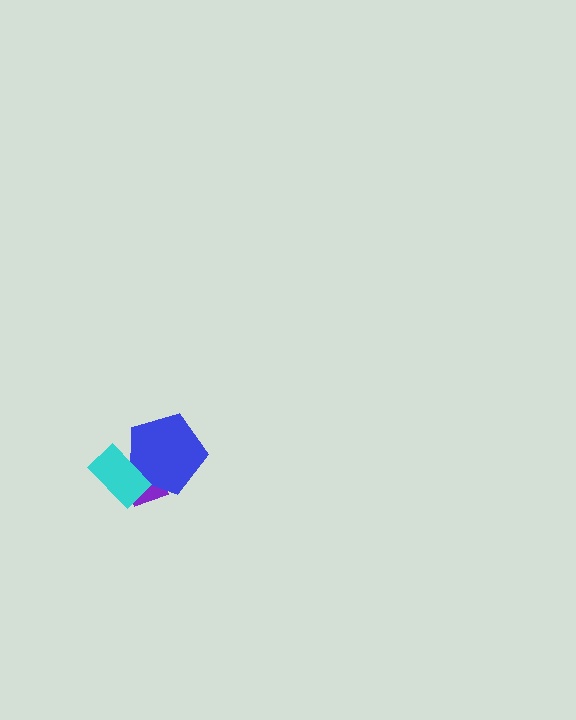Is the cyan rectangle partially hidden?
No, no other shape covers it.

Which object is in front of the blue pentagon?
The cyan rectangle is in front of the blue pentagon.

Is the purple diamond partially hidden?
Yes, it is partially covered by another shape.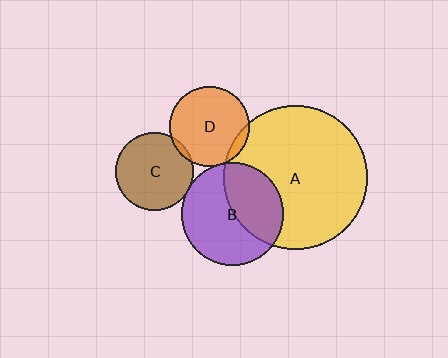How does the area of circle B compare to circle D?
Approximately 1.6 times.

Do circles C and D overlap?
Yes.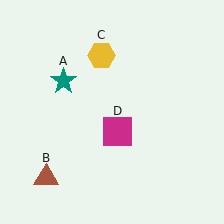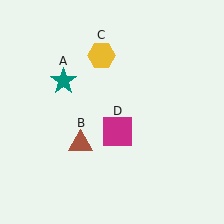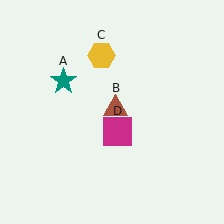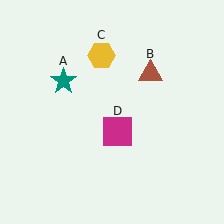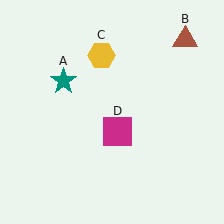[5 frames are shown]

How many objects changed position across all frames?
1 object changed position: brown triangle (object B).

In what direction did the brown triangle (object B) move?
The brown triangle (object B) moved up and to the right.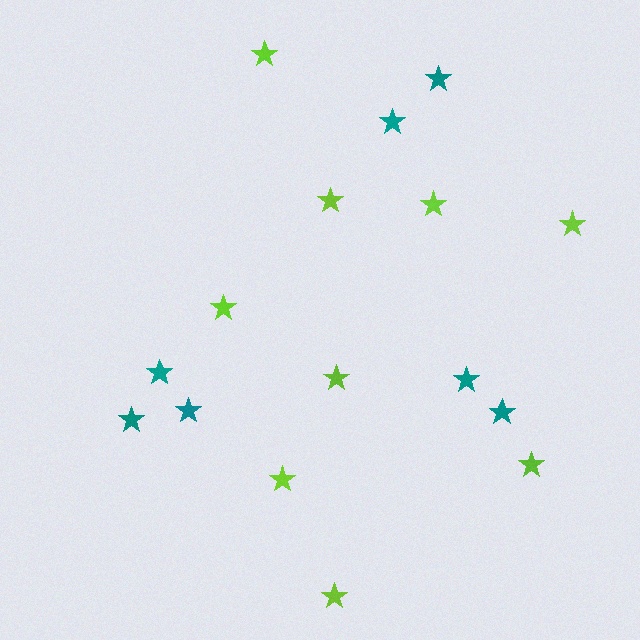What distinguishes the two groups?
There are 2 groups: one group of lime stars (9) and one group of teal stars (7).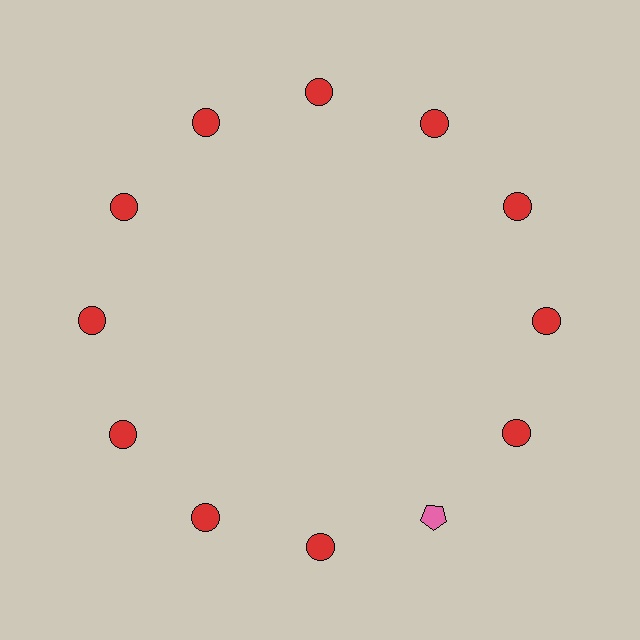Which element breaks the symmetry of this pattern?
The pink pentagon at roughly the 5 o'clock position breaks the symmetry. All other shapes are red circles.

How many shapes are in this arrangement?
There are 12 shapes arranged in a ring pattern.